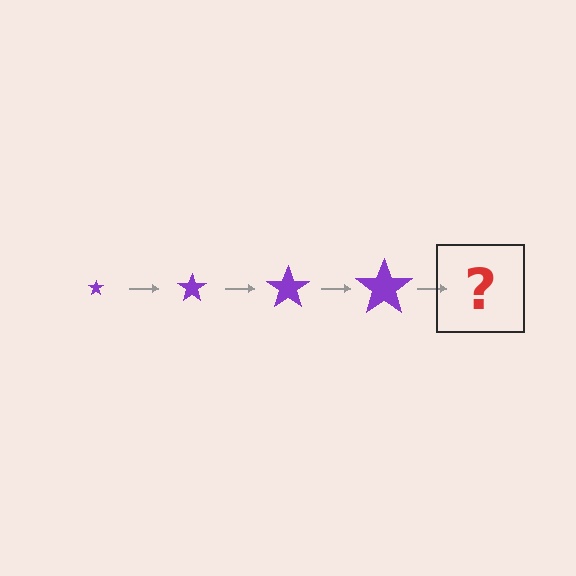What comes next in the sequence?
The next element should be a purple star, larger than the previous one.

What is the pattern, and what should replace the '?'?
The pattern is that the star gets progressively larger each step. The '?' should be a purple star, larger than the previous one.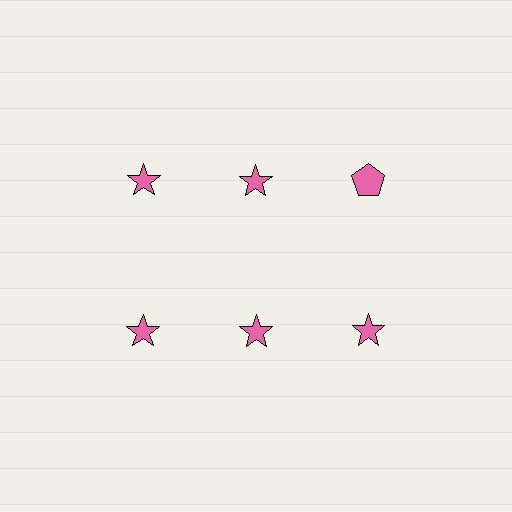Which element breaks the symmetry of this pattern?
The pink pentagon in the top row, center column breaks the symmetry. All other shapes are pink stars.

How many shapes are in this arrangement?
There are 6 shapes arranged in a grid pattern.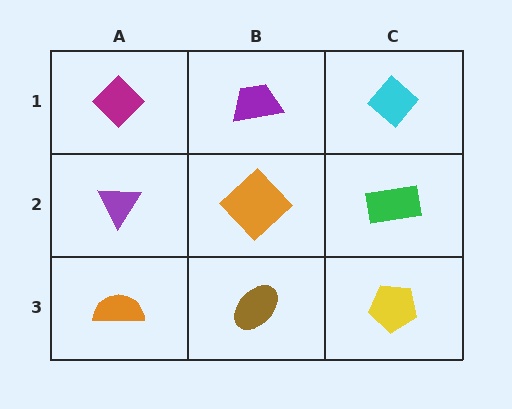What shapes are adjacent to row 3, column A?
A purple triangle (row 2, column A), a brown ellipse (row 3, column B).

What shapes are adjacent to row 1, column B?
An orange diamond (row 2, column B), a magenta diamond (row 1, column A), a cyan diamond (row 1, column C).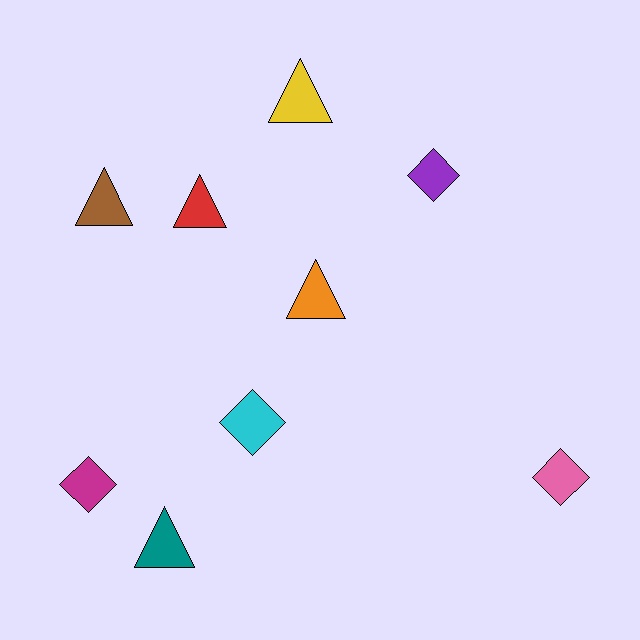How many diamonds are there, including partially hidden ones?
There are 4 diamonds.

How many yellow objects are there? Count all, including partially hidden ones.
There is 1 yellow object.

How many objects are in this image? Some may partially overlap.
There are 9 objects.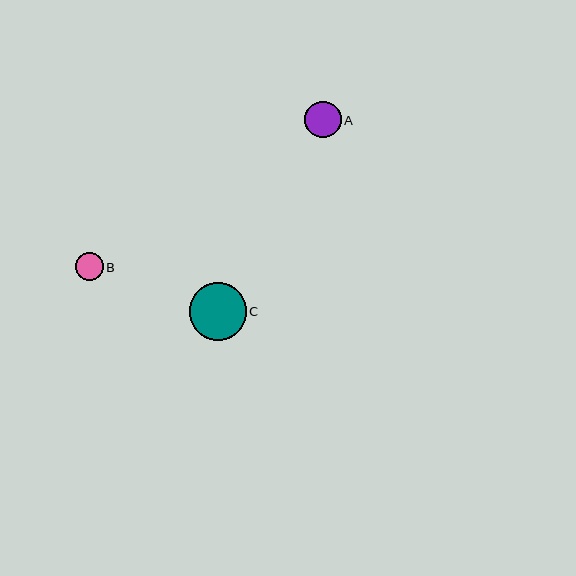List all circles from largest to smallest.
From largest to smallest: C, A, B.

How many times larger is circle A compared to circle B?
Circle A is approximately 1.3 times the size of circle B.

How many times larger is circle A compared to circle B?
Circle A is approximately 1.3 times the size of circle B.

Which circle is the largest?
Circle C is the largest with a size of approximately 57 pixels.